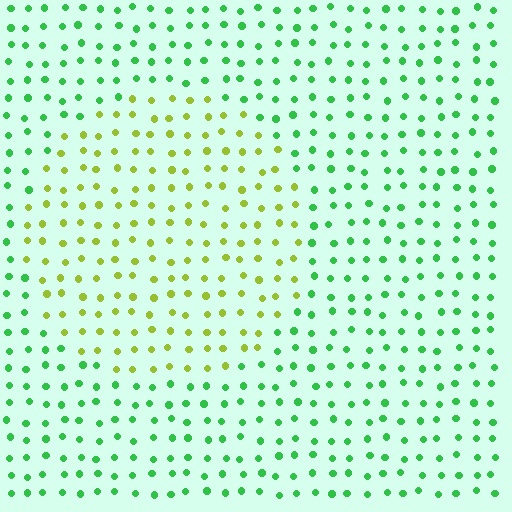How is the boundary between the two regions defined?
The boundary is defined purely by a slight shift in hue (about 52 degrees). Spacing, size, and orientation are identical on both sides.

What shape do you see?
I see a circle.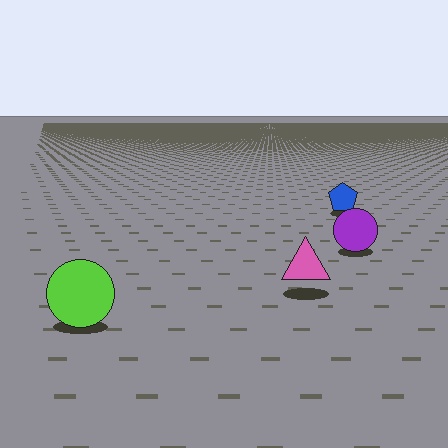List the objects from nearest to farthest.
From nearest to farthest: the lime circle, the pink triangle, the purple circle, the blue pentagon.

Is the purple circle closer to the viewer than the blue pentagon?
Yes. The purple circle is closer — you can tell from the texture gradient: the ground texture is coarser near it.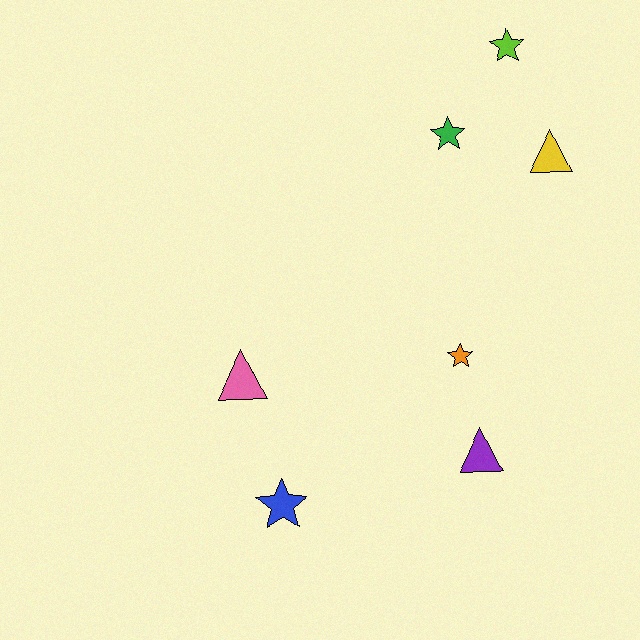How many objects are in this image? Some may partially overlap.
There are 7 objects.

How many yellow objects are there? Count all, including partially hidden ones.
There is 1 yellow object.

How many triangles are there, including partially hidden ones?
There are 3 triangles.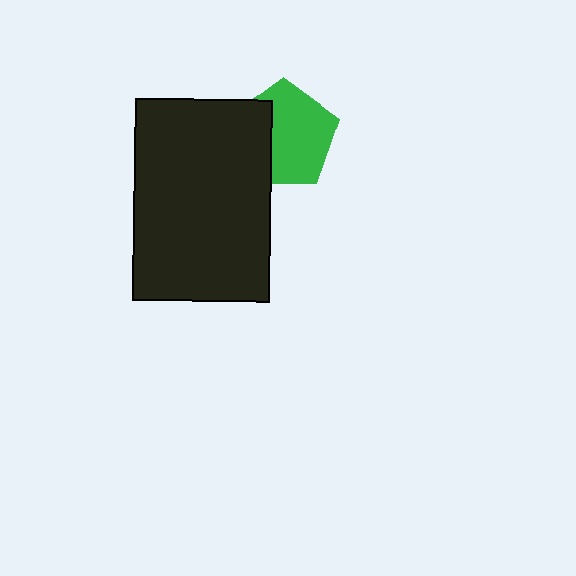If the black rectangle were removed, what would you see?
You would see the complete green pentagon.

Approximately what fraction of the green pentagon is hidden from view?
Roughly 35% of the green pentagon is hidden behind the black rectangle.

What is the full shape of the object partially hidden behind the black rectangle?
The partially hidden object is a green pentagon.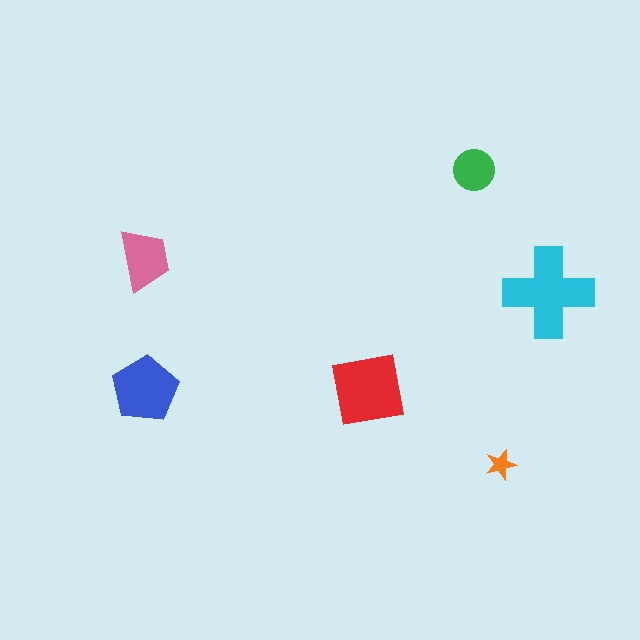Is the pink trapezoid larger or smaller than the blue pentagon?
Smaller.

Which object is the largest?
The cyan cross.